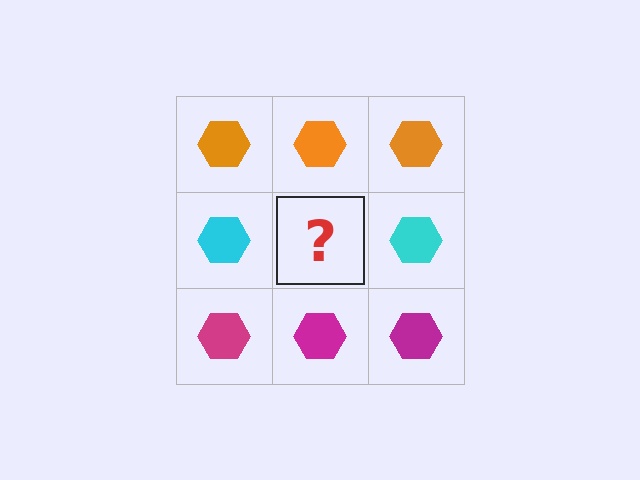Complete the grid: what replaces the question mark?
The question mark should be replaced with a cyan hexagon.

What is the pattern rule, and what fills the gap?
The rule is that each row has a consistent color. The gap should be filled with a cyan hexagon.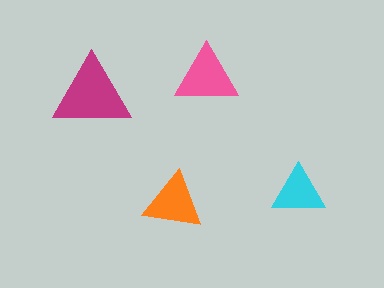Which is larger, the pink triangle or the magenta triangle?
The magenta one.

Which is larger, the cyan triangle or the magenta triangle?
The magenta one.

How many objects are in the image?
There are 4 objects in the image.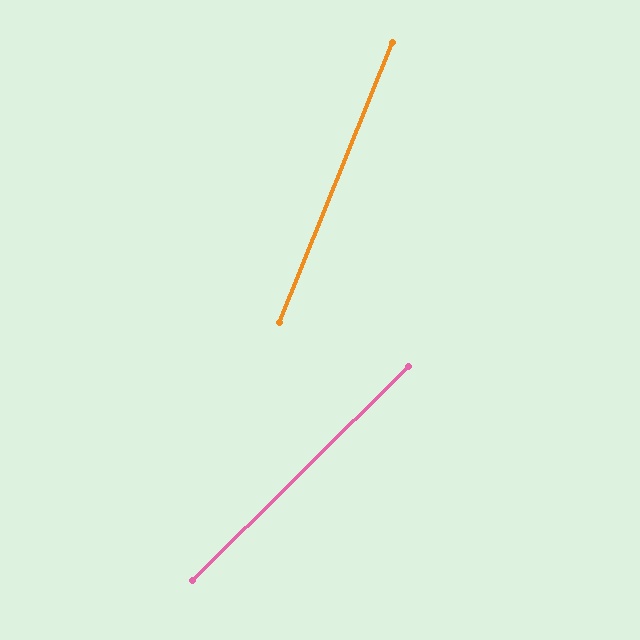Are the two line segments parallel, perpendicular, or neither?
Neither parallel nor perpendicular — they differ by about 23°.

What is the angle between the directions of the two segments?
Approximately 23 degrees.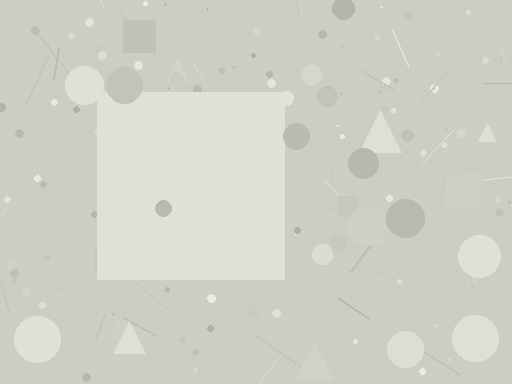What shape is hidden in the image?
A square is hidden in the image.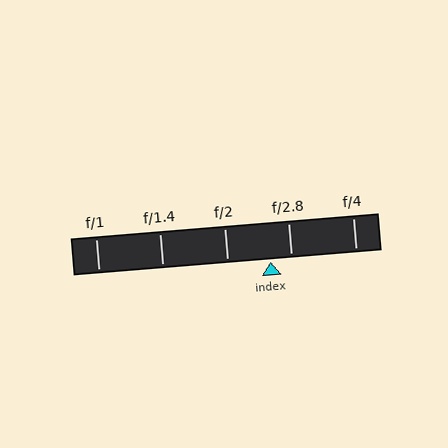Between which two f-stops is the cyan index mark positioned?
The index mark is between f/2 and f/2.8.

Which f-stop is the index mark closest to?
The index mark is closest to f/2.8.